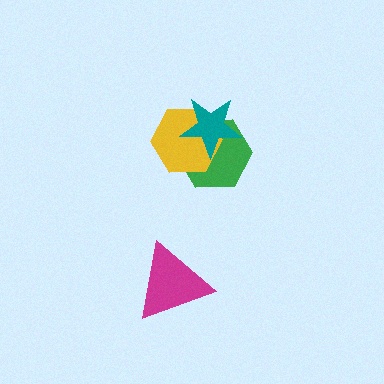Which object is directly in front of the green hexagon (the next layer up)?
The yellow hexagon is directly in front of the green hexagon.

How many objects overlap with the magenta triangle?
0 objects overlap with the magenta triangle.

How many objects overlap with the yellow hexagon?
2 objects overlap with the yellow hexagon.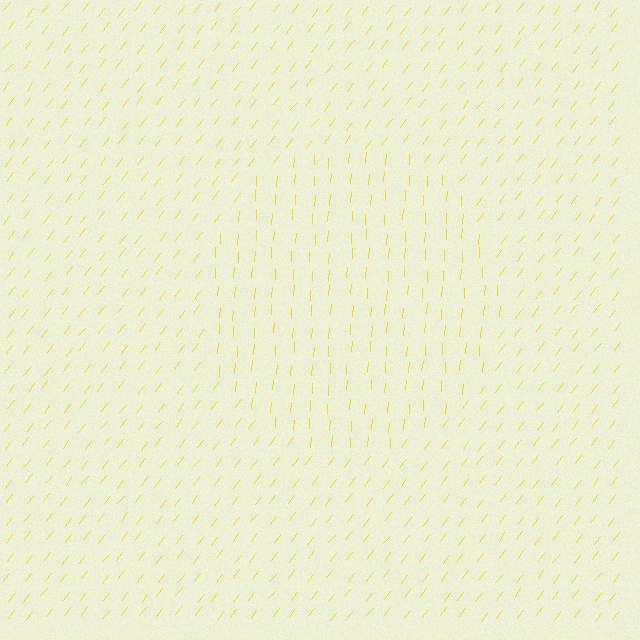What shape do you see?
I see a circle.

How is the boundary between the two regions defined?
The boundary is defined purely by a change in line orientation (approximately 35 degrees difference). All lines are the same color and thickness.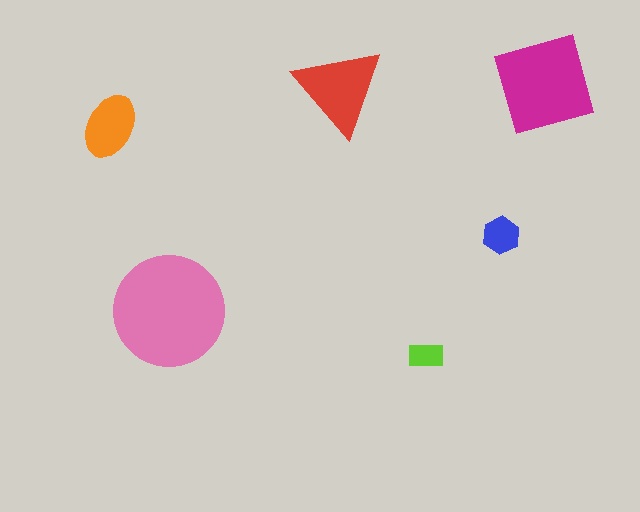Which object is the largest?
The pink circle.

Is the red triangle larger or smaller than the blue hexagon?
Larger.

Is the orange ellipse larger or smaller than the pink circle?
Smaller.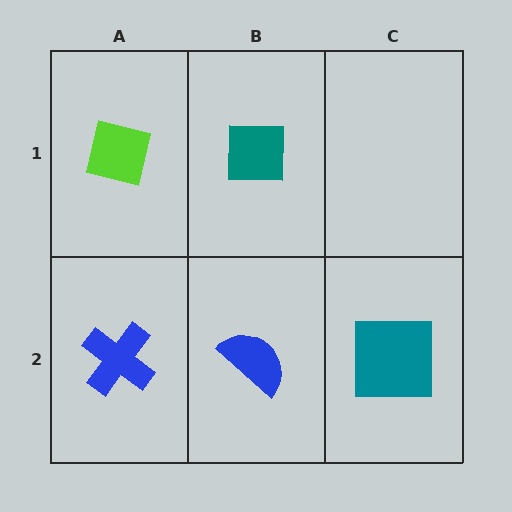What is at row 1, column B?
A teal square.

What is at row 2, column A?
A blue cross.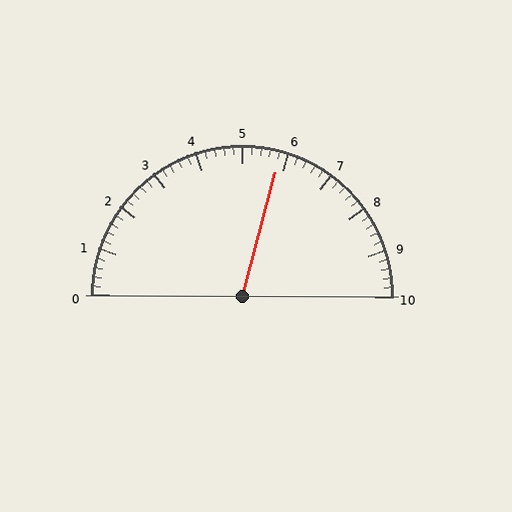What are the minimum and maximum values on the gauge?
The gauge ranges from 0 to 10.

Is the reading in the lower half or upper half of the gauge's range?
The reading is in the upper half of the range (0 to 10).